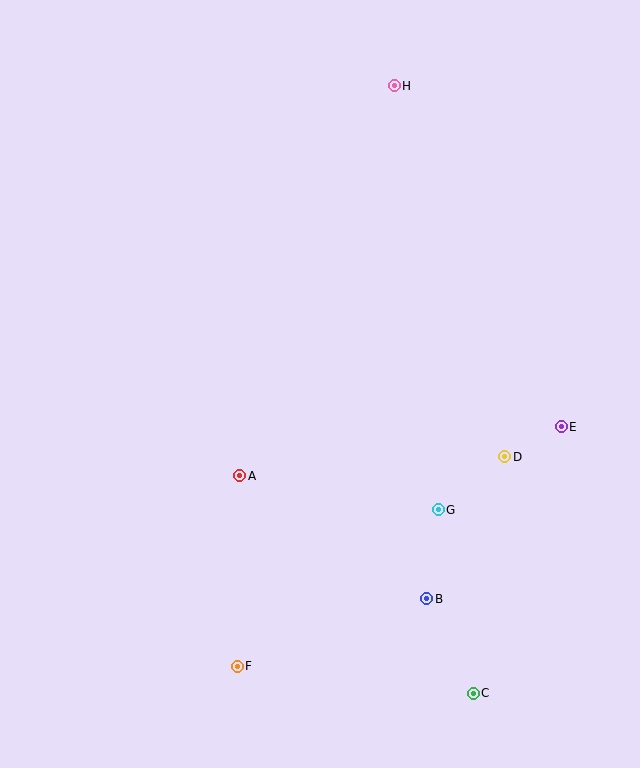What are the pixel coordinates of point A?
Point A is at (240, 476).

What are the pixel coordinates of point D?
Point D is at (505, 457).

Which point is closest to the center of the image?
Point A at (240, 476) is closest to the center.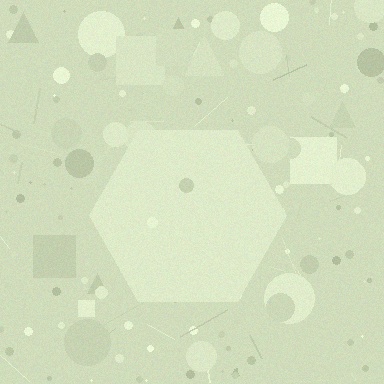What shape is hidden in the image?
A hexagon is hidden in the image.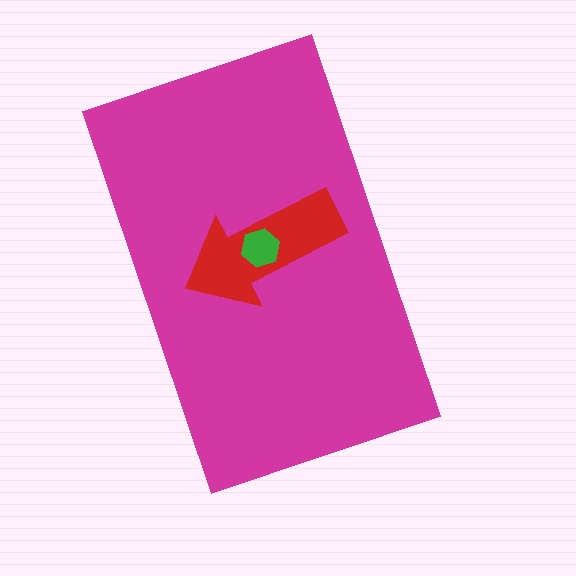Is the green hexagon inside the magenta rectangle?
Yes.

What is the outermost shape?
The magenta rectangle.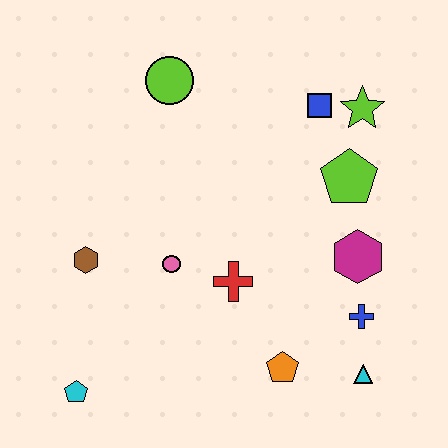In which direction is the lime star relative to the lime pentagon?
The lime star is above the lime pentagon.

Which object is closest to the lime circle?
The blue square is closest to the lime circle.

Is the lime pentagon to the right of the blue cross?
No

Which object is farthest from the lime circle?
The cyan triangle is farthest from the lime circle.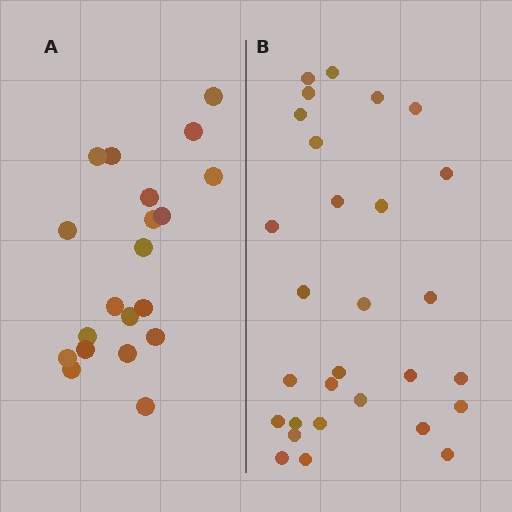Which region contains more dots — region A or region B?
Region B (the right region) has more dots.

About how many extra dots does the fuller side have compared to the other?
Region B has roughly 8 or so more dots than region A.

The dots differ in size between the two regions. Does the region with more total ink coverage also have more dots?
No. Region A has more total ink coverage because its dots are larger, but region B actually contains more individual dots. Total area can be misleading — the number of items is what matters here.